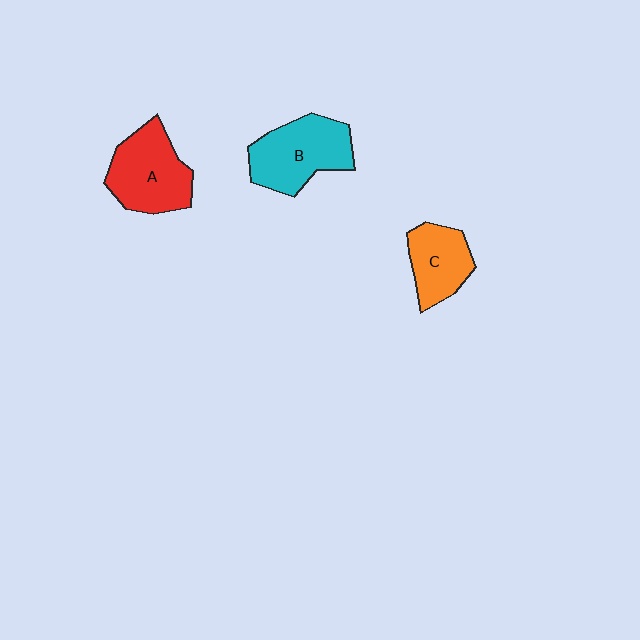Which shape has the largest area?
Shape B (cyan).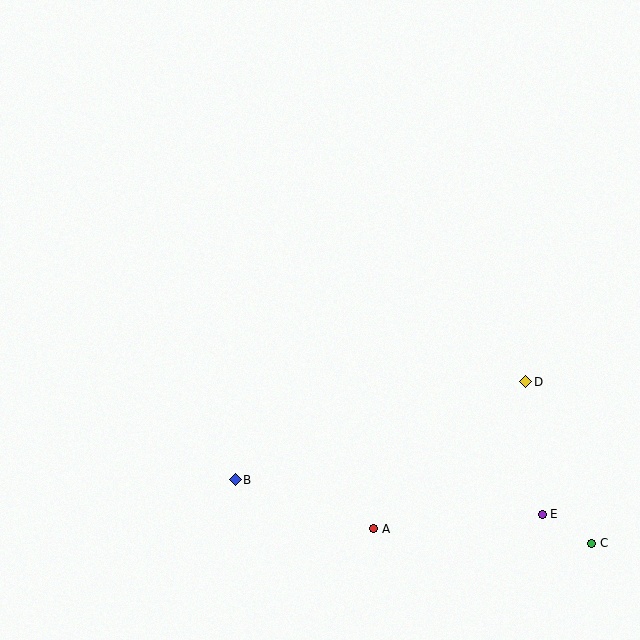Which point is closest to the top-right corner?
Point D is closest to the top-right corner.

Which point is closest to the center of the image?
Point B at (235, 480) is closest to the center.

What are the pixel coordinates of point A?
Point A is at (374, 529).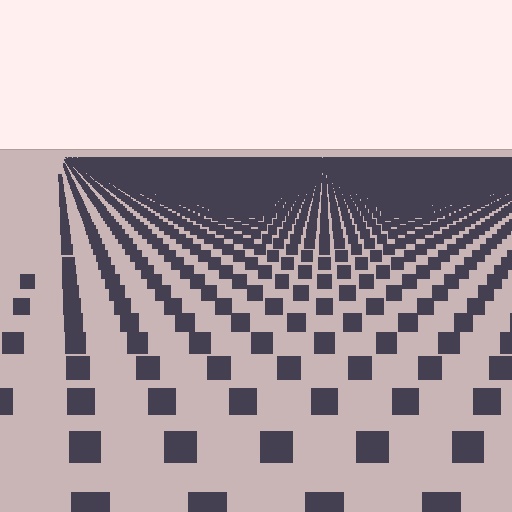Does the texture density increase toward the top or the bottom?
Density increases toward the top.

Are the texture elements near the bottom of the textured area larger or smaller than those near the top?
Larger. Near the bottom, elements are closer to the viewer and appear at a bigger on-screen size.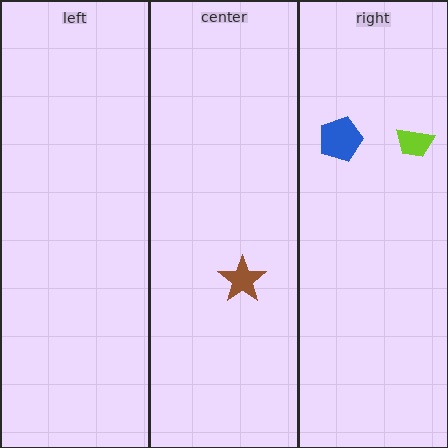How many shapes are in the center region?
1.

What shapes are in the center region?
The brown star.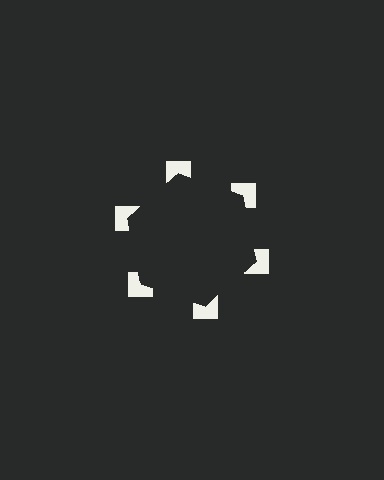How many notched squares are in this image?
There are 6 — one at each vertex of the illusory hexagon.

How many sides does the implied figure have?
6 sides.